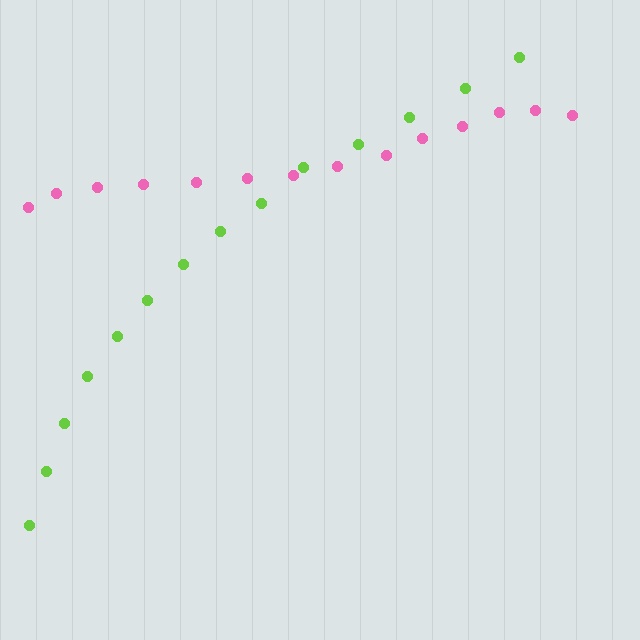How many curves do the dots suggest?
There are 2 distinct paths.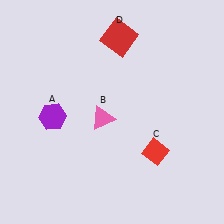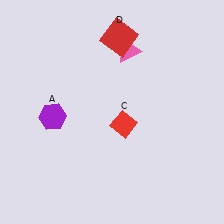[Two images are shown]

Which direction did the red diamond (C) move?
The red diamond (C) moved left.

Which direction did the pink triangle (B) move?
The pink triangle (B) moved up.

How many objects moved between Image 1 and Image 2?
2 objects moved between the two images.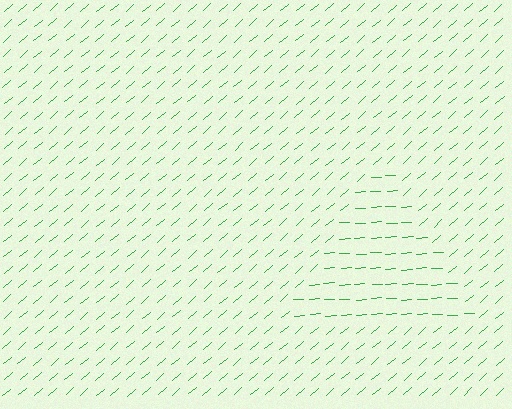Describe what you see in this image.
The image is filled with small green line segments. A triangle region in the image has lines oriented differently from the surrounding lines, creating a visible texture boundary.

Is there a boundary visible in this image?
Yes, there is a texture boundary formed by a change in line orientation.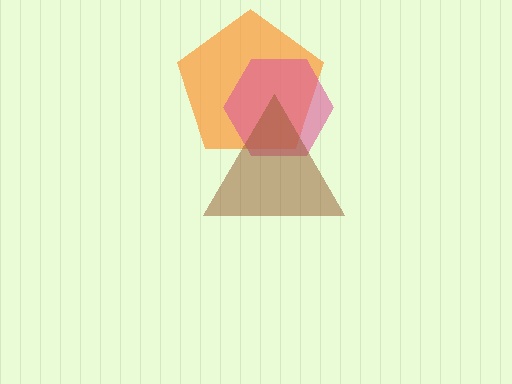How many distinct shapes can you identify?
There are 3 distinct shapes: an orange pentagon, a pink hexagon, a brown triangle.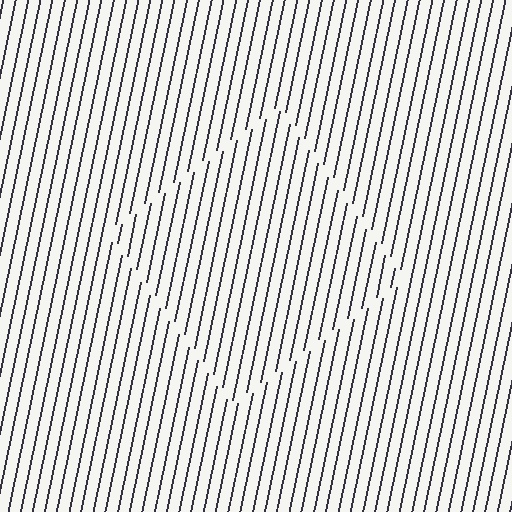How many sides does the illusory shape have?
4 sides — the line-ends trace a square.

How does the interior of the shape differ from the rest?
The interior of the shape contains the same grating, shifted by half a period — the contour is defined by the phase discontinuity where line-ends from the inner and outer gratings abut.